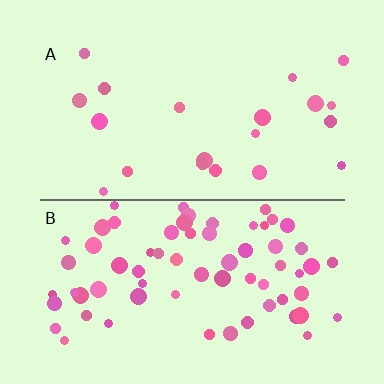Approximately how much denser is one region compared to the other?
Approximately 3.3× — region B over region A.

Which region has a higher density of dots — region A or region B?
B (the bottom).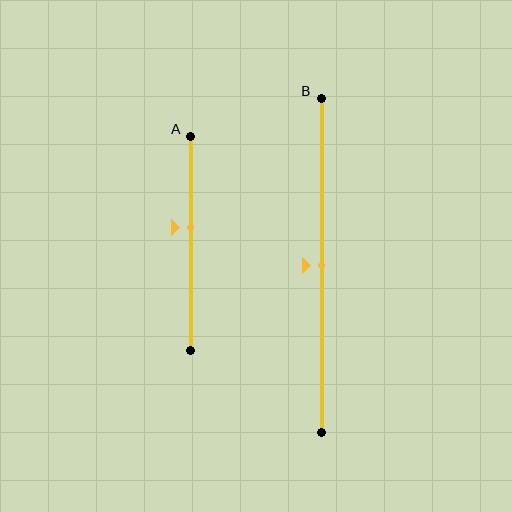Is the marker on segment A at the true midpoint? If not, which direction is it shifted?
No, the marker on segment A is shifted upward by about 7% of the segment length.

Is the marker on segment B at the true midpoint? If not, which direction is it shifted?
Yes, the marker on segment B is at the true midpoint.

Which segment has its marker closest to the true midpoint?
Segment B has its marker closest to the true midpoint.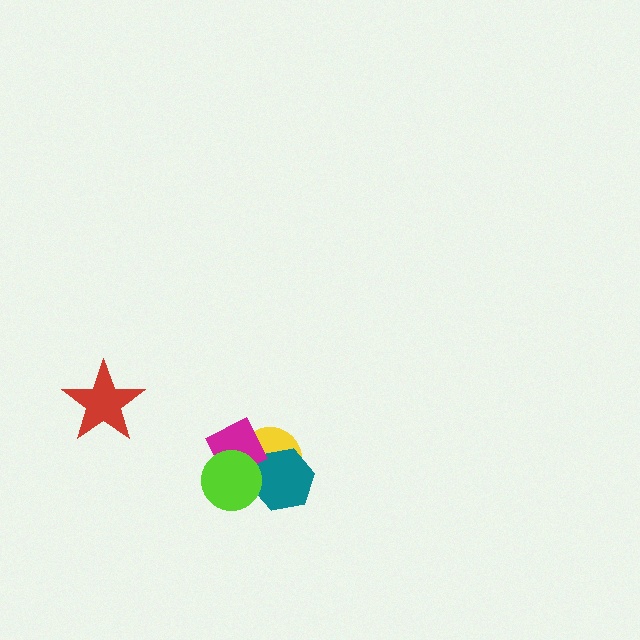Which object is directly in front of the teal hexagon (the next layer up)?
The magenta diamond is directly in front of the teal hexagon.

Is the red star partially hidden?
No, no other shape covers it.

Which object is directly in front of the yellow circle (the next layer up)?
The teal hexagon is directly in front of the yellow circle.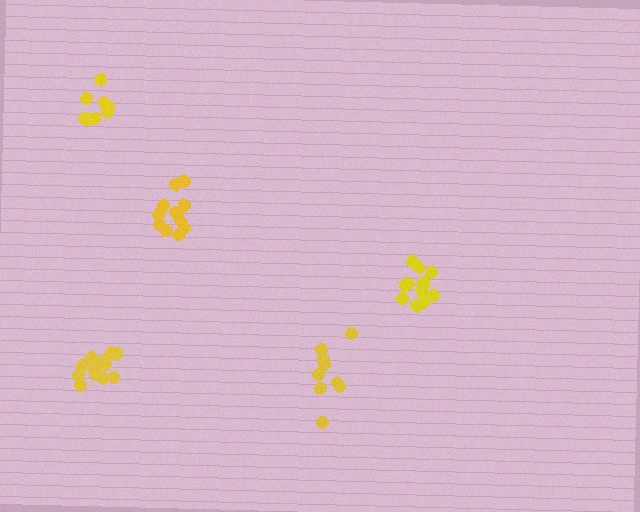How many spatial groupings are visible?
There are 5 spatial groupings.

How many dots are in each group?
Group 1: 12 dots, Group 2: 9 dots, Group 3: 8 dots, Group 4: 12 dots, Group 5: 13 dots (54 total).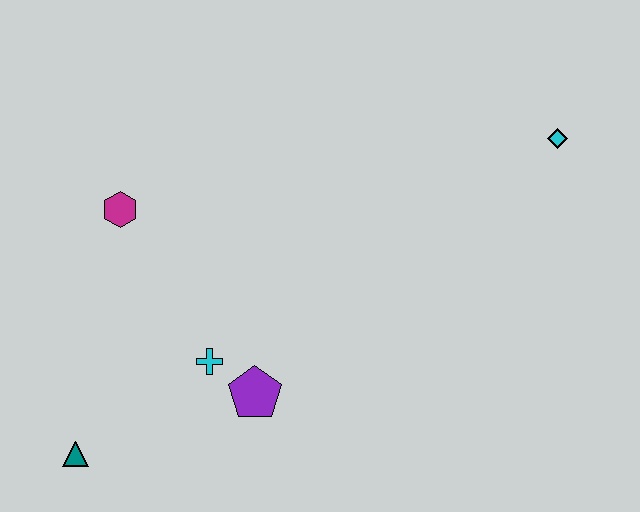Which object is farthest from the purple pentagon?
The cyan diamond is farthest from the purple pentagon.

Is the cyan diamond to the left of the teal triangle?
No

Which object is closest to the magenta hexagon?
The cyan cross is closest to the magenta hexagon.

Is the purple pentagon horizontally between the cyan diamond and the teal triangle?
Yes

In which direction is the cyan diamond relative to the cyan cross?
The cyan diamond is to the right of the cyan cross.